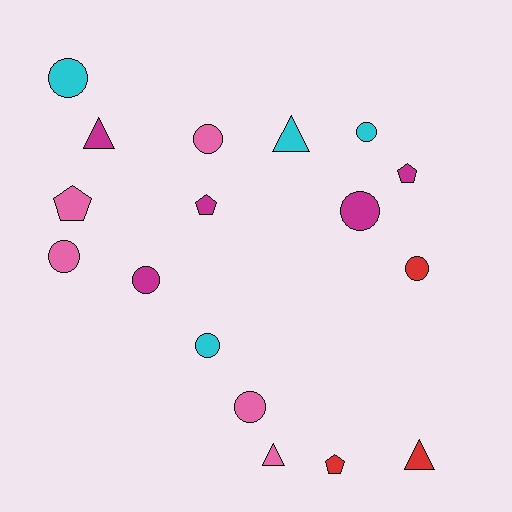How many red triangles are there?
There is 1 red triangle.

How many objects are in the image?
There are 17 objects.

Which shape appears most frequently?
Circle, with 9 objects.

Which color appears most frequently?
Magenta, with 5 objects.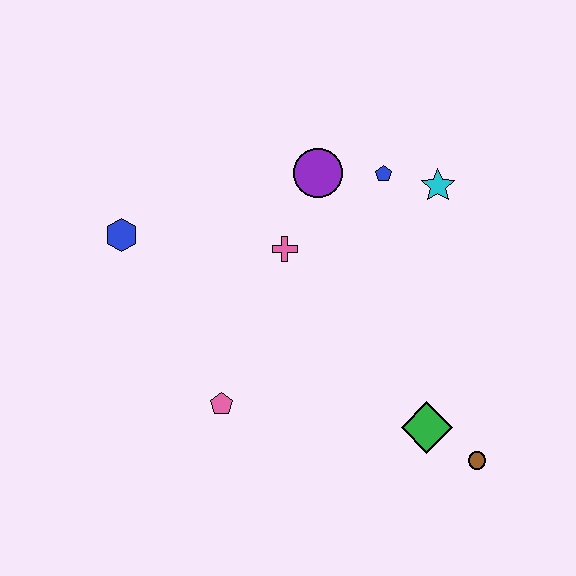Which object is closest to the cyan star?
The blue pentagon is closest to the cyan star.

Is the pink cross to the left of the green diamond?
Yes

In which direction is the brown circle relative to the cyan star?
The brown circle is below the cyan star.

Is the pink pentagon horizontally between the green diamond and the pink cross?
No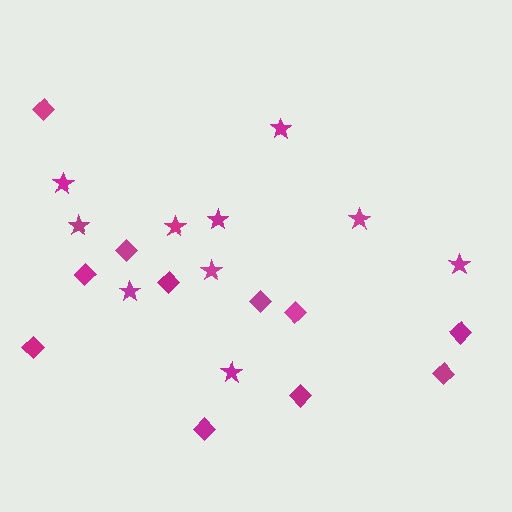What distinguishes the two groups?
There are 2 groups: one group of stars (10) and one group of diamonds (11).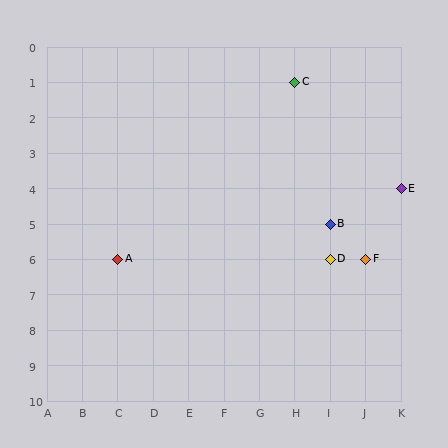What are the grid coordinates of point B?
Point B is at grid coordinates (I, 5).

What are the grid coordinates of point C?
Point C is at grid coordinates (H, 1).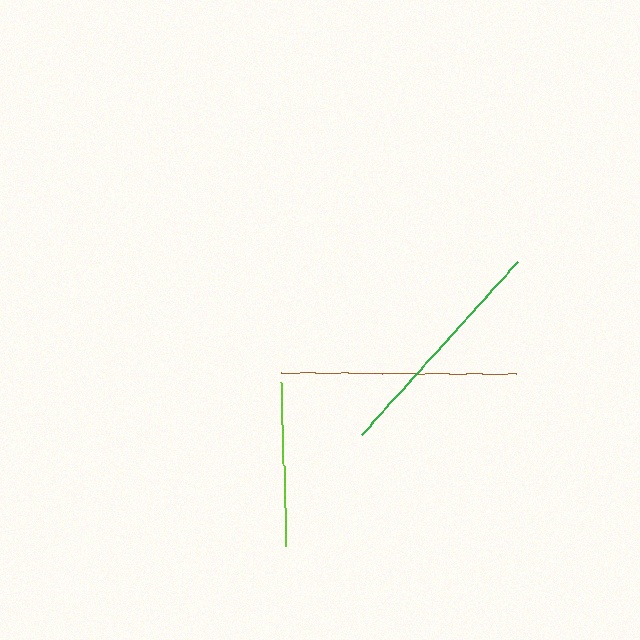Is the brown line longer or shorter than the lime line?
The brown line is longer than the lime line.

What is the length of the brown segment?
The brown segment is approximately 236 pixels long.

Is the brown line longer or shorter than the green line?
The brown line is longer than the green line.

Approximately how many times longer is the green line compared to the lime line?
The green line is approximately 1.4 times the length of the lime line.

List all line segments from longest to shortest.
From longest to shortest: brown, green, lime.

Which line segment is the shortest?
The lime line is the shortest at approximately 164 pixels.